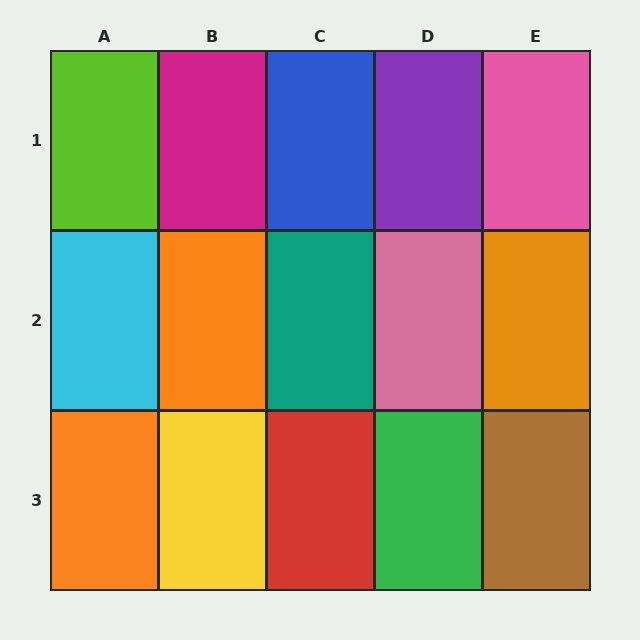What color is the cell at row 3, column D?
Green.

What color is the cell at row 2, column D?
Pink.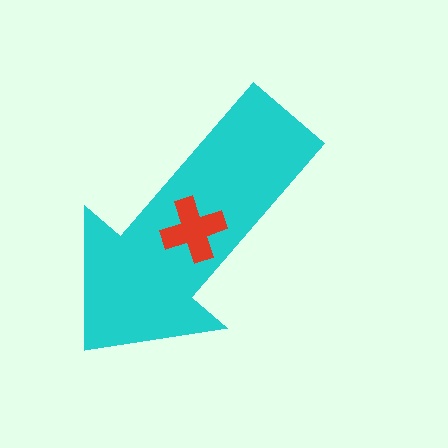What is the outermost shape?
The cyan arrow.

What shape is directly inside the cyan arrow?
The red cross.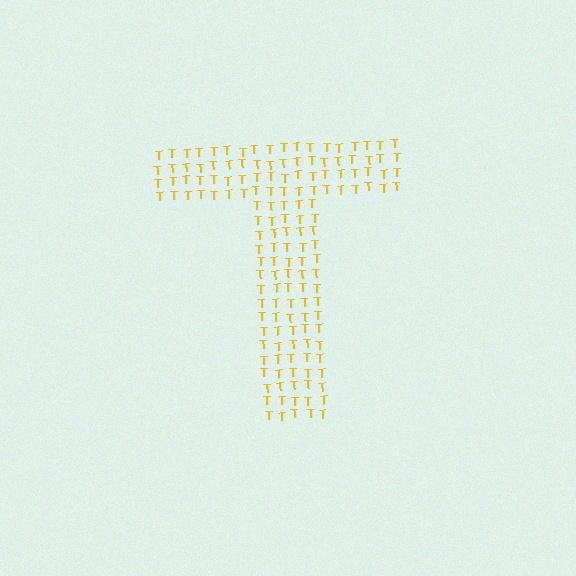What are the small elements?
The small elements are letter T's.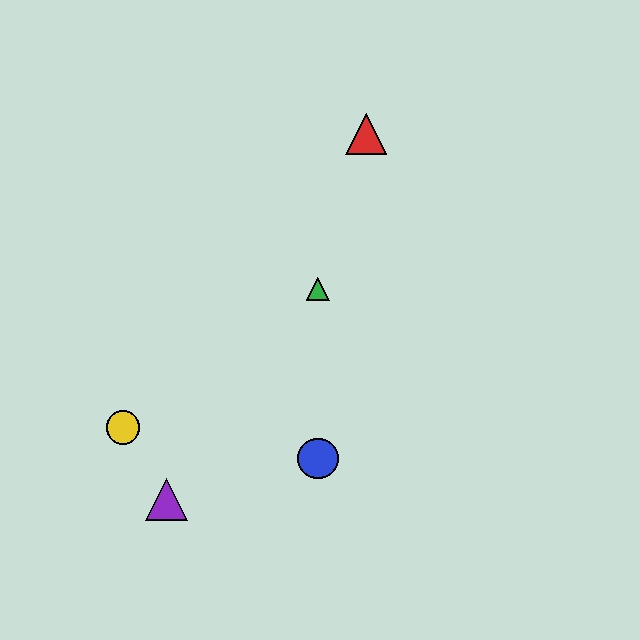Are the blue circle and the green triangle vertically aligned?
Yes, both are at x≈318.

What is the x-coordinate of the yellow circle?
The yellow circle is at x≈123.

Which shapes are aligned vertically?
The blue circle, the green triangle are aligned vertically.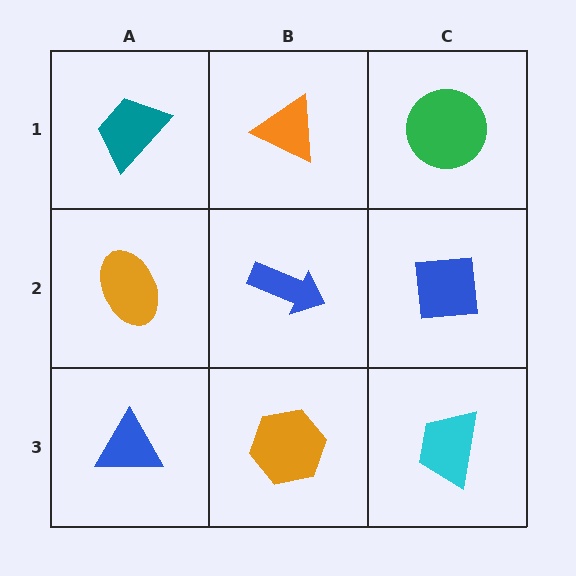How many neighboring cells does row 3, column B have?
3.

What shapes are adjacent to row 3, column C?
A blue square (row 2, column C), an orange hexagon (row 3, column B).